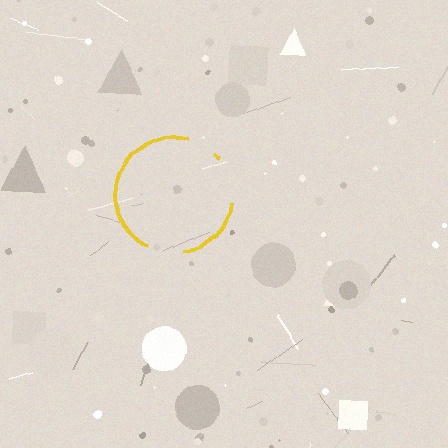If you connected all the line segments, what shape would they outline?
They would outline a circle.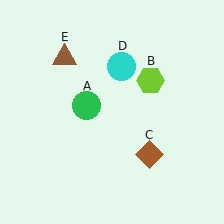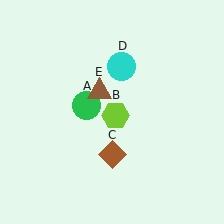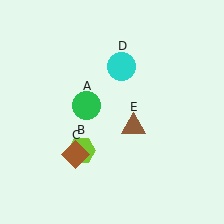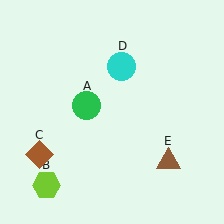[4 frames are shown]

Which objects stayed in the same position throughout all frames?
Green circle (object A) and cyan circle (object D) remained stationary.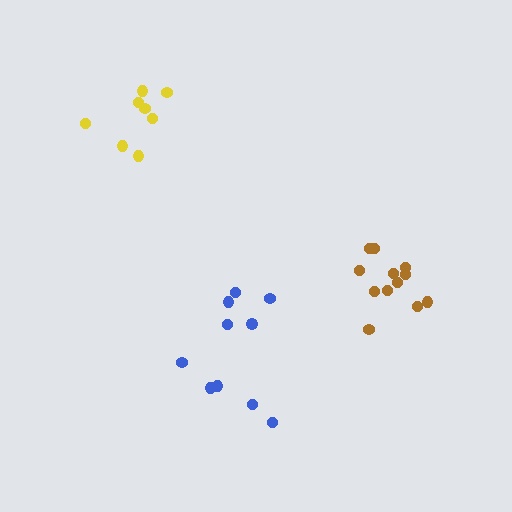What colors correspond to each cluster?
The clusters are colored: yellow, blue, brown.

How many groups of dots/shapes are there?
There are 3 groups.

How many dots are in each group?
Group 1: 8 dots, Group 2: 10 dots, Group 3: 12 dots (30 total).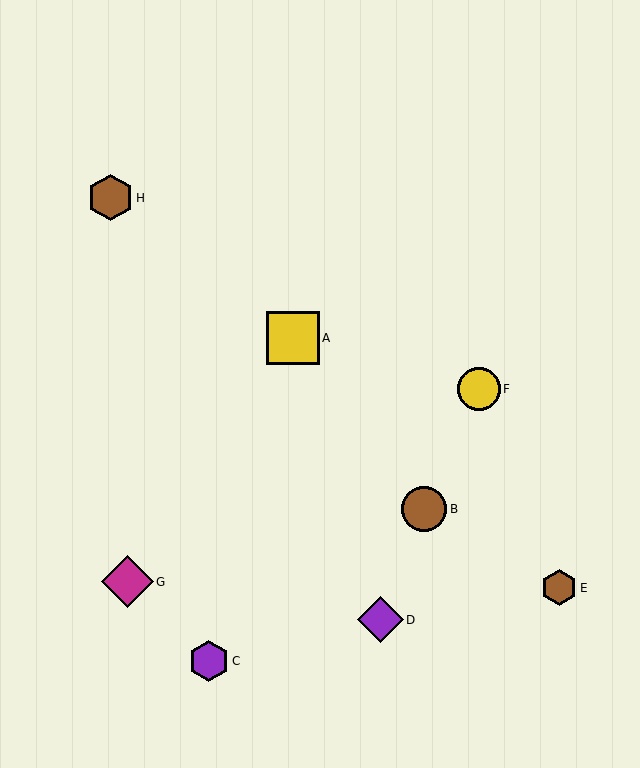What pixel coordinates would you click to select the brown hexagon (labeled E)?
Click at (559, 588) to select the brown hexagon E.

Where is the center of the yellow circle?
The center of the yellow circle is at (479, 389).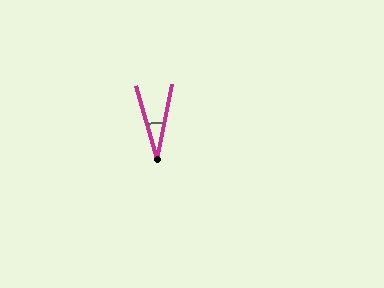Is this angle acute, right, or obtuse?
It is acute.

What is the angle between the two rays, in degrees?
Approximately 27 degrees.